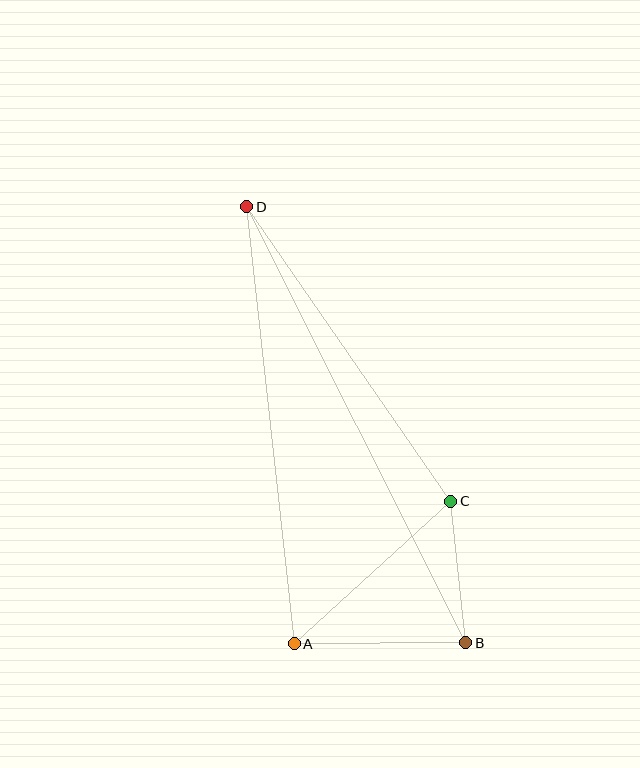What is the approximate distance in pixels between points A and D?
The distance between A and D is approximately 440 pixels.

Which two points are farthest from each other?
Points B and D are farthest from each other.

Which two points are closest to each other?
Points B and C are closest to each other.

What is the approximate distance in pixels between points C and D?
The distance between C and D is approximately 358 pixels.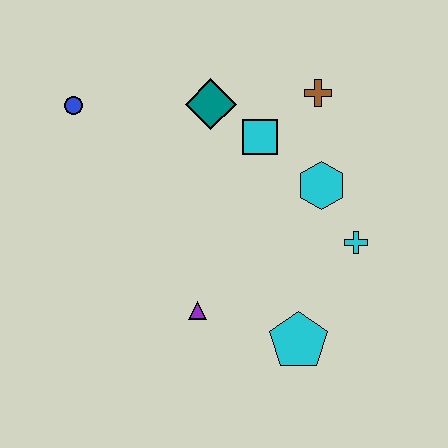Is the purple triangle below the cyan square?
Yes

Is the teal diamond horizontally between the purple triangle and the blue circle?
No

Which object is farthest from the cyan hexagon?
The blue circle is farthest from the cyan hexagon.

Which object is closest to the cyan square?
The teal diamond is closest to the cyan square.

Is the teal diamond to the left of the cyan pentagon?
Yes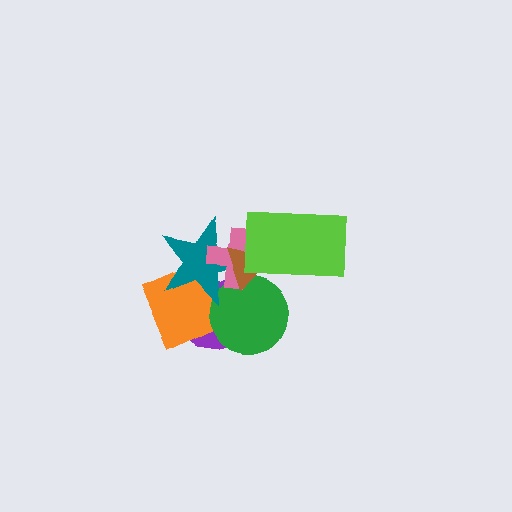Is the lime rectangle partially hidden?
No, no other shape covers it.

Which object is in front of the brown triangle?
The lime rectangle is in front of the brown triangle.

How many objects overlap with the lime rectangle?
2 objects overlap with the lime rectangle.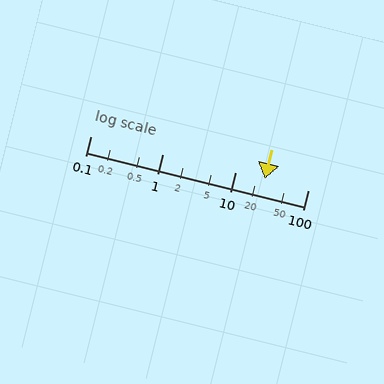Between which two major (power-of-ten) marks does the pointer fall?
The pointer is between 10 and 100.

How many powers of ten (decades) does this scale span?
The scale spans 3 decades, from 0.1 to 100.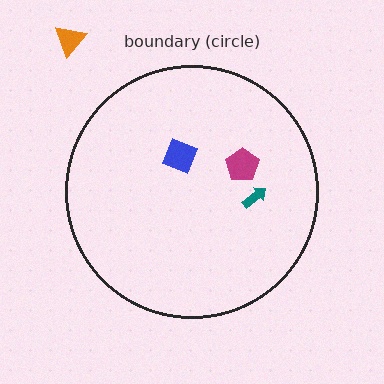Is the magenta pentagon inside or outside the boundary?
Inside.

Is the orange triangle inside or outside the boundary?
Outside.